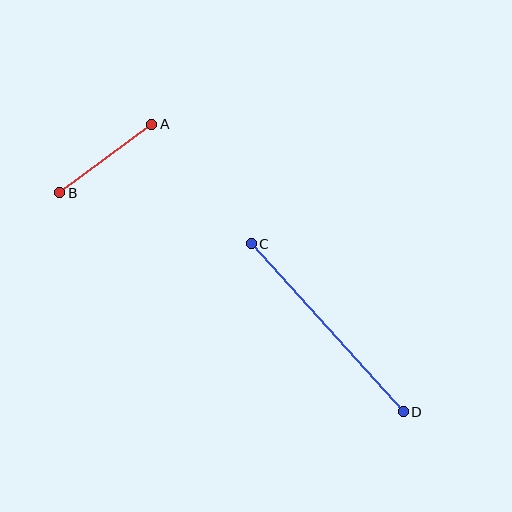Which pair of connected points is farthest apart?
Points C and D are farthest apart.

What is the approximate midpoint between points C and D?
The midpoint is at approximately (327, 328) pixels.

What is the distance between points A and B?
The distance is approximately 114 pixels.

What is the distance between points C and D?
The distance is approximately 226 pixels.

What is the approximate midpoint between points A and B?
The midpoint is at approximately (106, 158) pixels.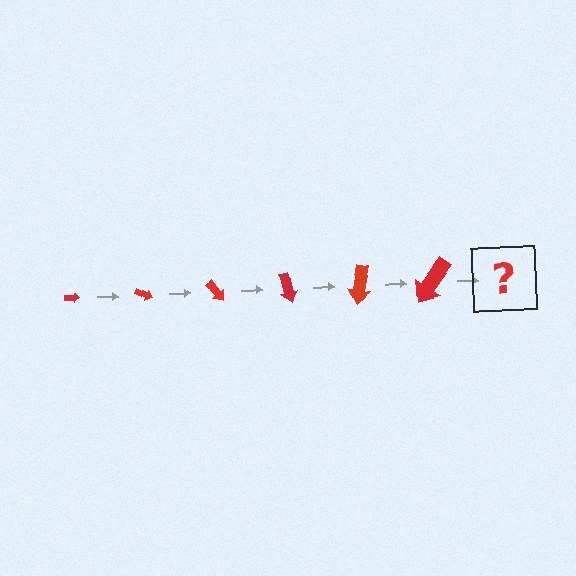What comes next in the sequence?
The next element should be an arrow, larger than the previous one and rotated 150 degrees from the start.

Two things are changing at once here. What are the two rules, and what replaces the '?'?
The two rules are that the arrow grows larger each step and it rotates 25 degrees each step. The '?' should be an arrow, larger than the previous one and rotated 150 degrees from the start.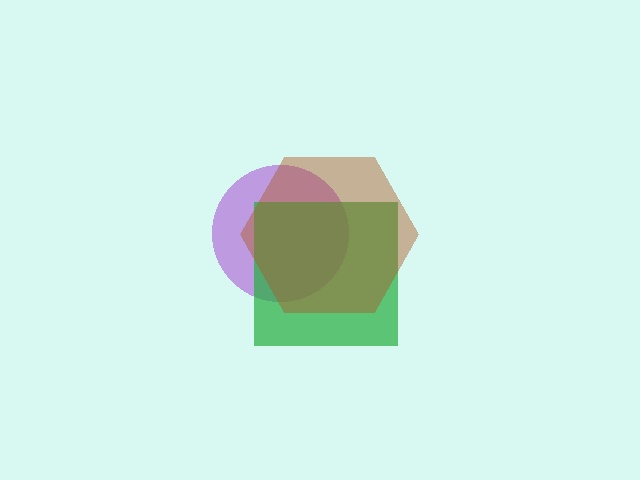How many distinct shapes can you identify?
There are 3 distinct shapes: a purple circle, a green square, a brown hexagon.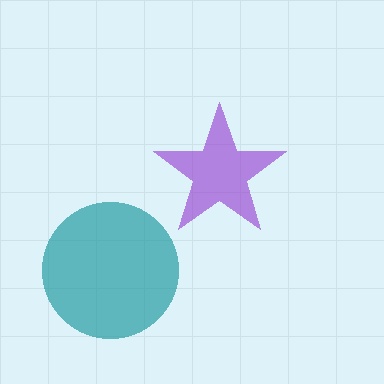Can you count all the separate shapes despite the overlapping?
Yes, there are 2 separate shapes.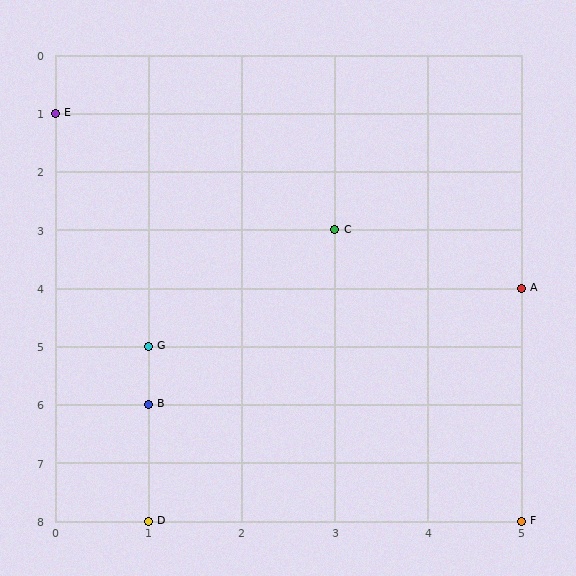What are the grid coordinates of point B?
Point B is at grid coordinates (1, 6).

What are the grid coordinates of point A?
Point A is at grid coordinates (5, 4).